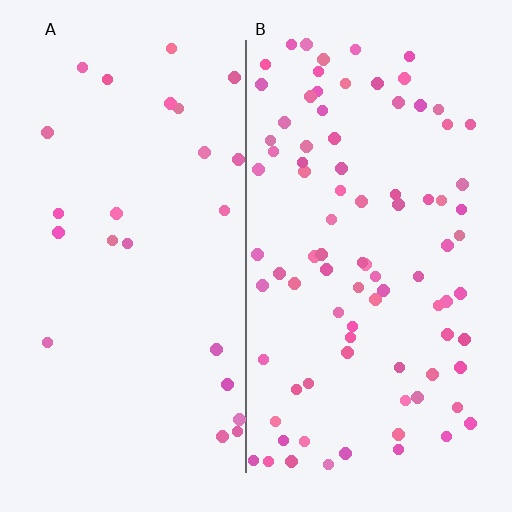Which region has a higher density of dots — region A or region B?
B (the right).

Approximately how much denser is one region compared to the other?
Approximately 3.6× — region B over region A.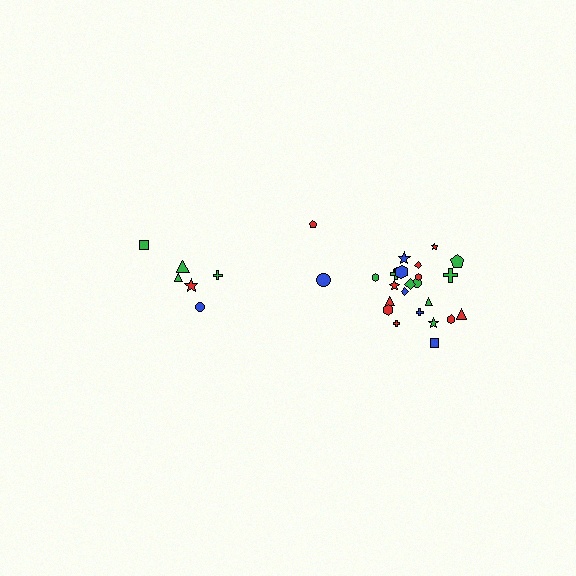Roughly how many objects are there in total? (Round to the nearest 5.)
Roughly 30 objects in total.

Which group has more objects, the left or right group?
The right group.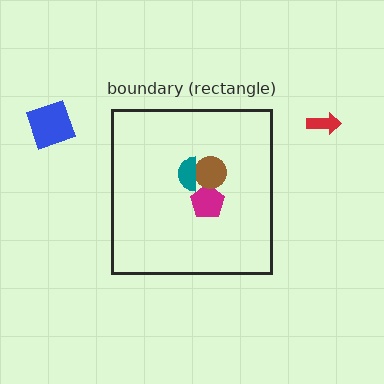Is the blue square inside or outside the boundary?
Outside.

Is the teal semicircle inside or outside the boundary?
Inside.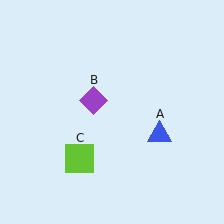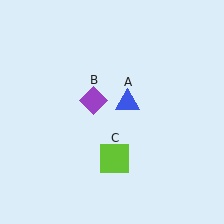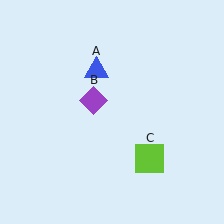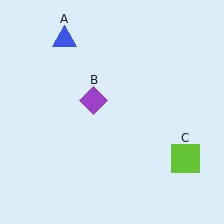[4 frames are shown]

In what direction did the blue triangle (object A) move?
The blue triangle (object A) moved up and to the left.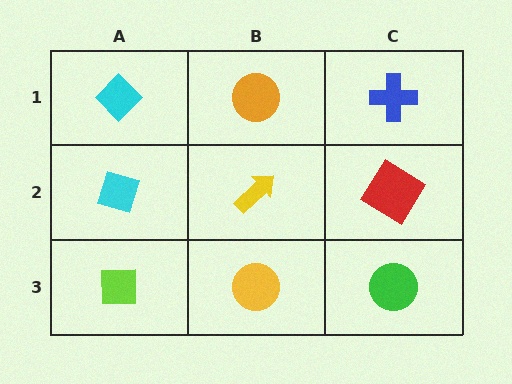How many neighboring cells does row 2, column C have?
3.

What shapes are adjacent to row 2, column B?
An orange circle (row 1, column B), a yellow circle (row 3, column B), a cyan diamond (row 2, column A), a red diamond (row 2, column C).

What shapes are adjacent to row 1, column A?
A cyan diamond (row 2, column A), an orange circle (row 1, column B).